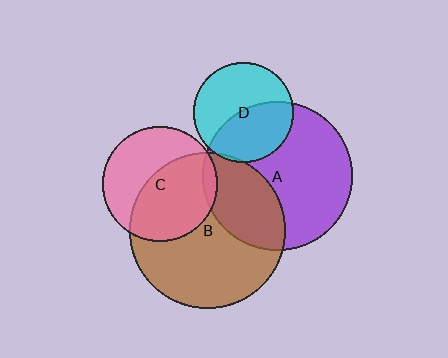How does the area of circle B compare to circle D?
Approximately 2.4 times.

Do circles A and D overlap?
Yes.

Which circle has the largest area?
Circle B (brown).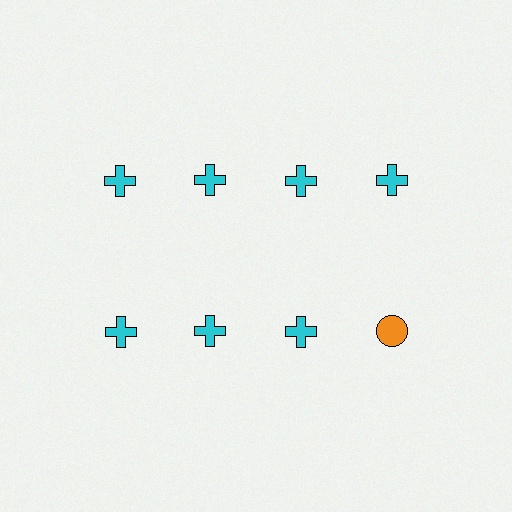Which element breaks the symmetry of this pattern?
The orange circle in the second row, second from right column breaks the symmetry. All other shapes are cyan crosses.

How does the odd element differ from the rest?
It differs in both color (orange instead of cyan) and shape (circle instead of cross).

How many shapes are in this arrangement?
There are 8 shapes arranged in a grid pattern.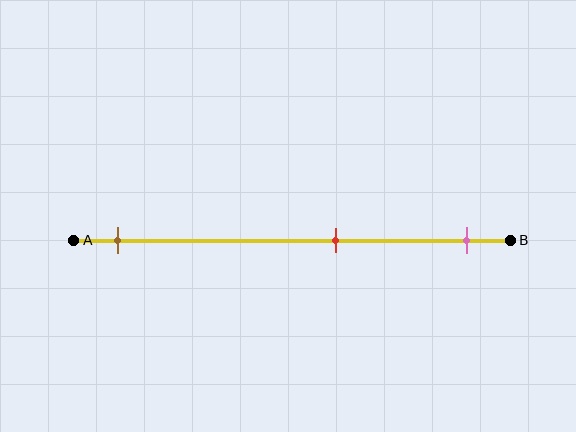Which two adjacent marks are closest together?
The red and pink marks are the closest adjacent pair.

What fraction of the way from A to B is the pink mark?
The pink mark is approximately 90% (0.9) of the way from A to B.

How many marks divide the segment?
There are 3 marks dividing the segment.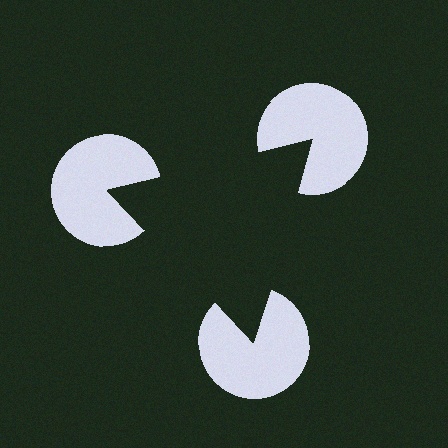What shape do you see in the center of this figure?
An illusory triangle — its edges are inferred from the aligned wedge cuts in the pac-man discs, not physically drawn.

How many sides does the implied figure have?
3 sides.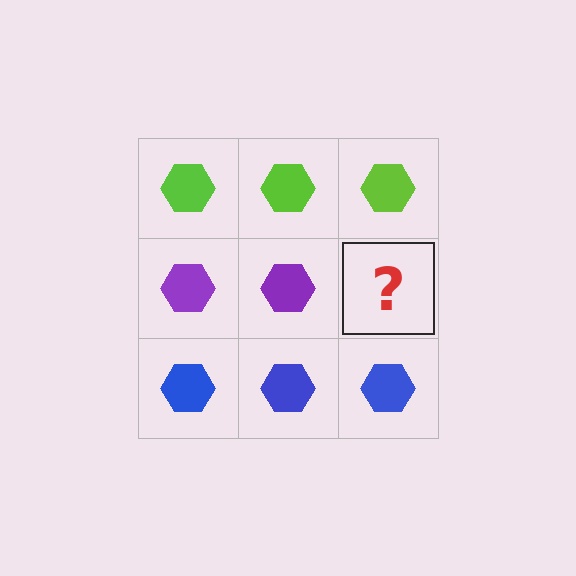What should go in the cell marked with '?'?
The missing cell should contain a purple hexagon.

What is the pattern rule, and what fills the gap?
The rule is that each row has a consistent color. The gap should be filled with a purple hexagon.